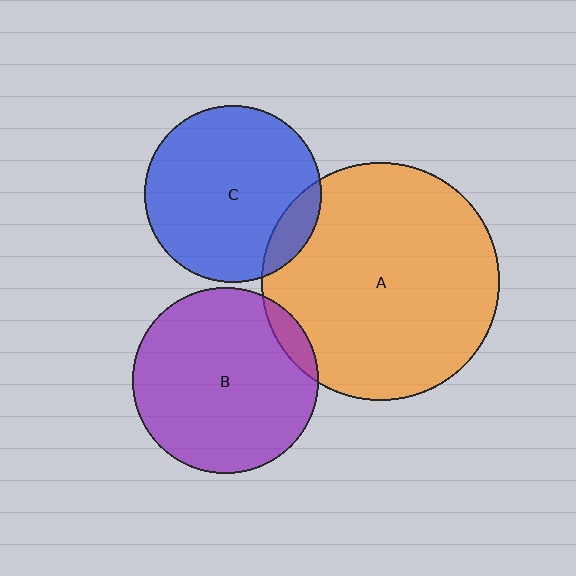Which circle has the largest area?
Circle A (orange).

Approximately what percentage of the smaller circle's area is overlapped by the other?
Approximately 10%.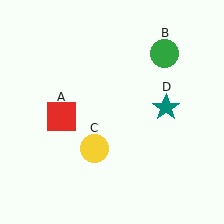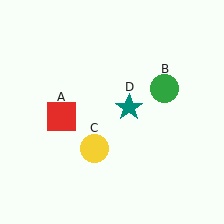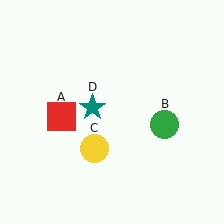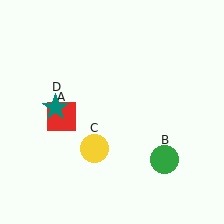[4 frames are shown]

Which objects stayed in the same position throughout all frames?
Red square (object A) and yellow circle (object C) remained stationary.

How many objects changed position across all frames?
2 objects changed position: green circle (object B), teal star (object D).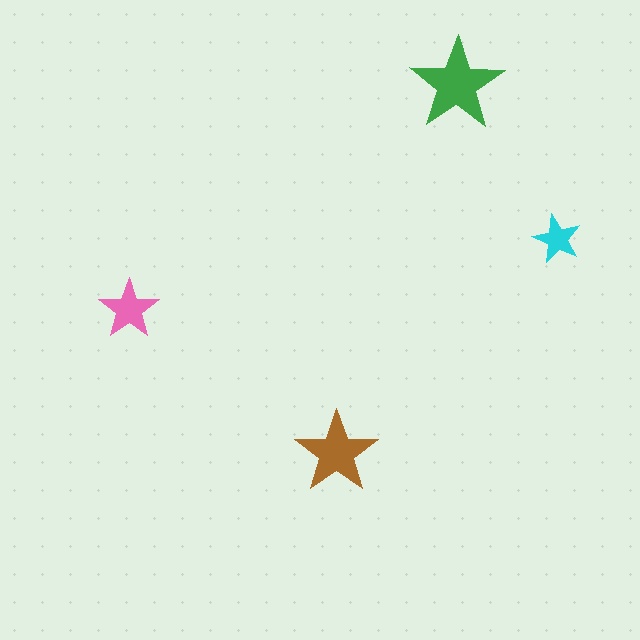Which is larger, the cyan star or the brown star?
The brown one.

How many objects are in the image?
There are 4 objects in the image.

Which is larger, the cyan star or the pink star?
The pink one.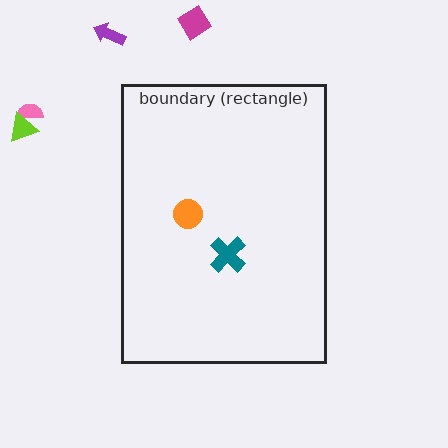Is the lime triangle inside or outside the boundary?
Outside.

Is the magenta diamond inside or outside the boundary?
Outside.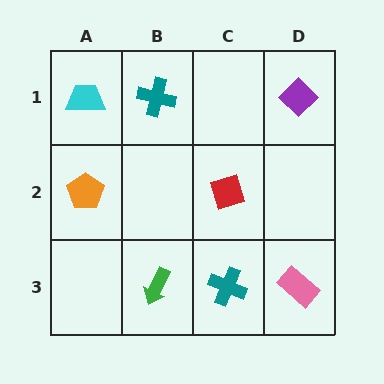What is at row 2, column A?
An orange pentagon.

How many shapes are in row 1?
3 shapes.